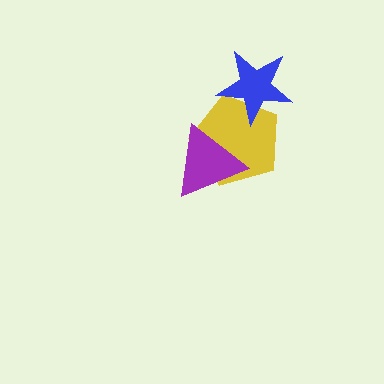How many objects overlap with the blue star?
1 object overlaps with the blue star.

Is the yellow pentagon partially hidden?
Yes, it is partially covered by another shape.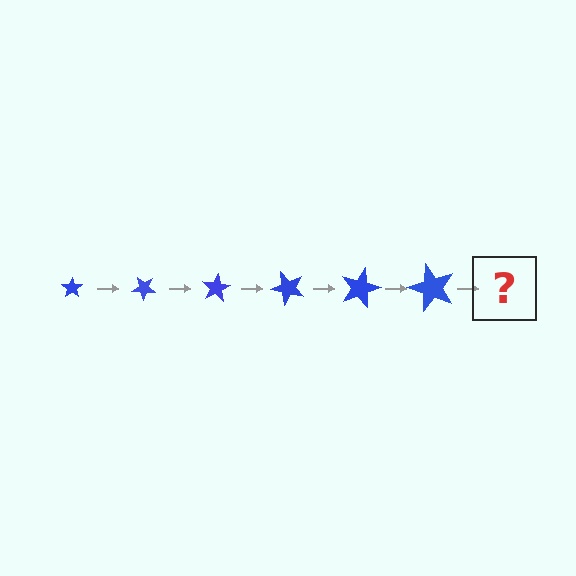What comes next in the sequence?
The next element should be a star, larger than the previous one and rotated 240 degrees from the start.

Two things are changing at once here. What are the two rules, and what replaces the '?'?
The two rules are that the star grows larger each step and it rotates 40 degrees each step. The '?' should be a star, larger than the previous one and rotated 240 degrees from the start.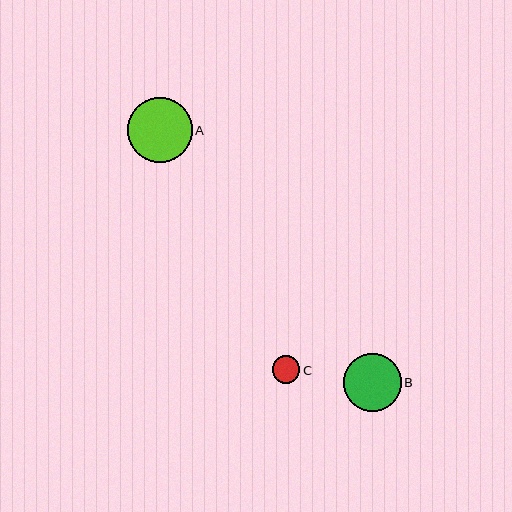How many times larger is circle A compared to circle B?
Circle A is approximately 1.1 times the size of circle B.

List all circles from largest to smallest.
From largest to smallest: A, B, C.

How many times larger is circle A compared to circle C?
Circle A is approximately 2.3 times the size of circle C.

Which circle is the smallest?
Circle C is the smallest with a size of approximately 28 pixels.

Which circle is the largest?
Circle A is the largest with a size of approximately 65 pixels.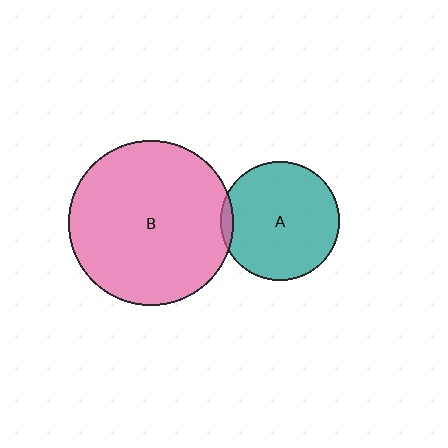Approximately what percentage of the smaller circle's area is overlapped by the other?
Approximately 5%.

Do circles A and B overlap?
Yes.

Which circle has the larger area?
Circle B (pink).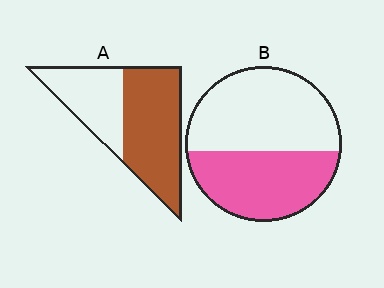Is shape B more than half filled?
No.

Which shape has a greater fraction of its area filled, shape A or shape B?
Shape A.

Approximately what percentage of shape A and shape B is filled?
A is approximately 60% and B is approximately 45%.